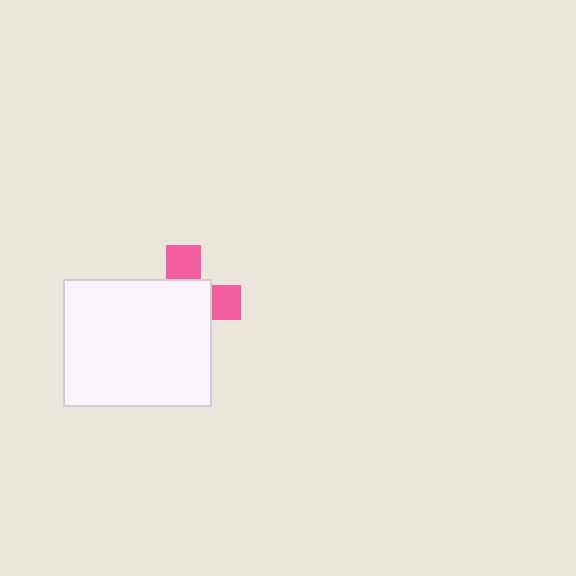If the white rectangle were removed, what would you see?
You would see the complete pink cross.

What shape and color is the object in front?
The object in front is a white rectangle.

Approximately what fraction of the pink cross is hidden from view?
Roughly 67% of the pink cross is hidden behind the white rectangle.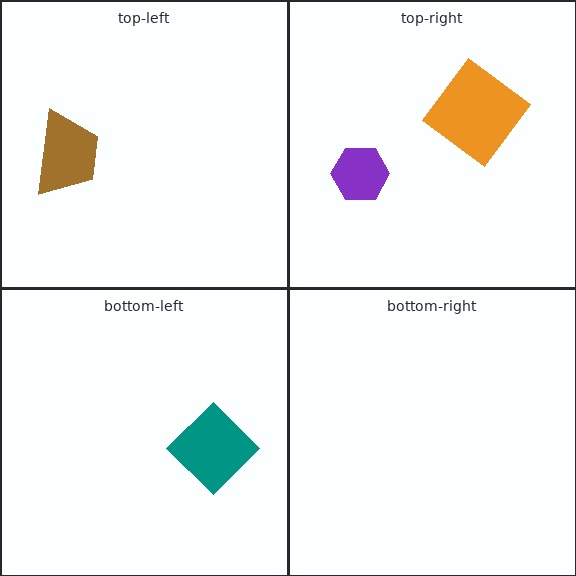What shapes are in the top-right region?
The purple hexagon, the orange diamond.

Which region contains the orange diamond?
The top-right region.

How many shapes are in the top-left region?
1.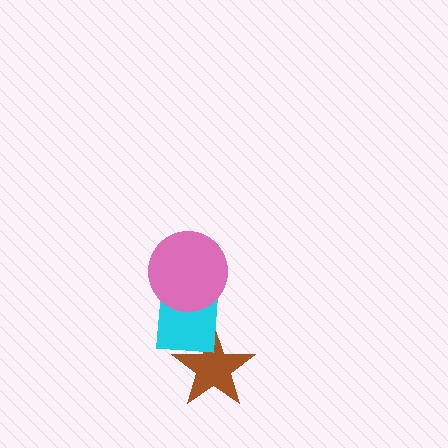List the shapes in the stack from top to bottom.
From top to bottom: the pink circle, the cyan square, the brown star.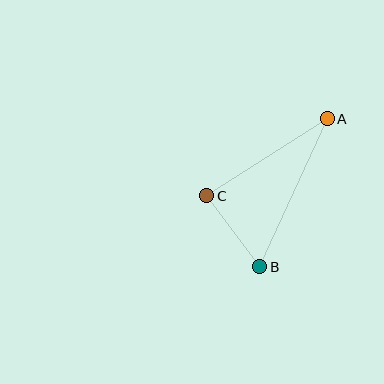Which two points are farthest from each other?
Points A and B are farthest from each other.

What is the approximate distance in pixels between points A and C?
The distance between A and C is approximately 143 pixels.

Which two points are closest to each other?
Points B and C are closest to each other.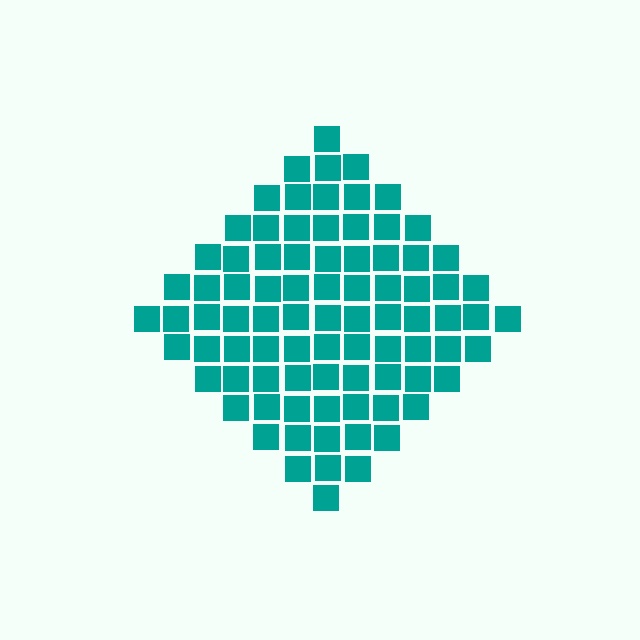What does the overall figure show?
The overall figure shows a diamond.